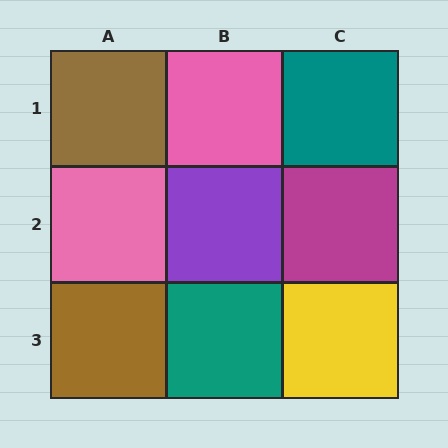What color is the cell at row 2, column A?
Pink.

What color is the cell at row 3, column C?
Yellow.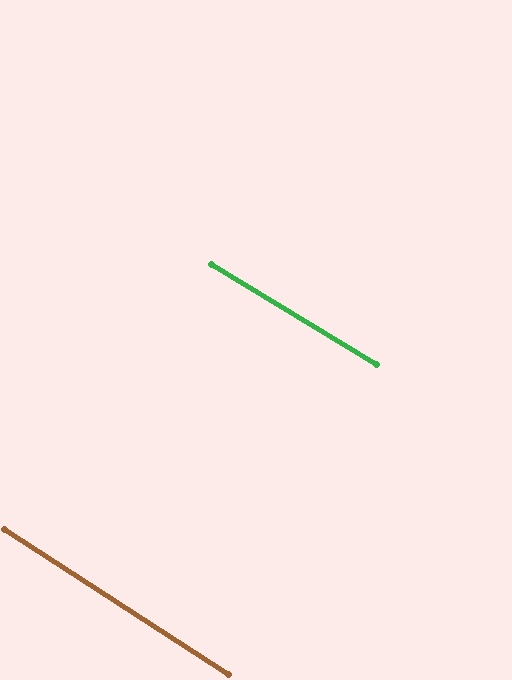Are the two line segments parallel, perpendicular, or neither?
Parallel — their directions differ by only 1.5°.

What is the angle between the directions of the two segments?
Approximately 2 degrees.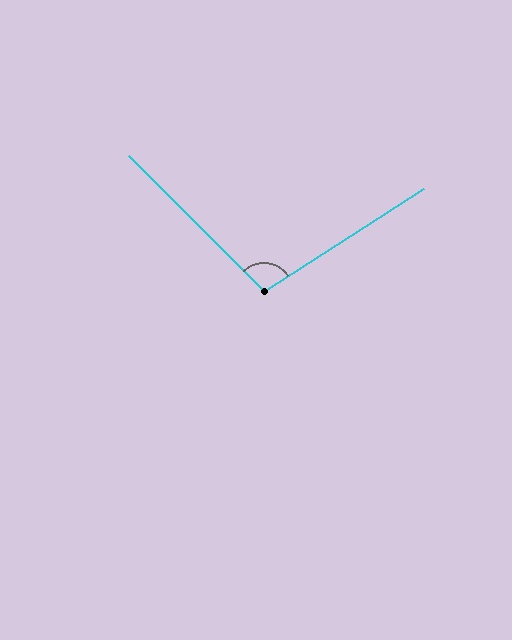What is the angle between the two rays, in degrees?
Approximately 102 degrees.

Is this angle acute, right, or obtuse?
It is obtuse.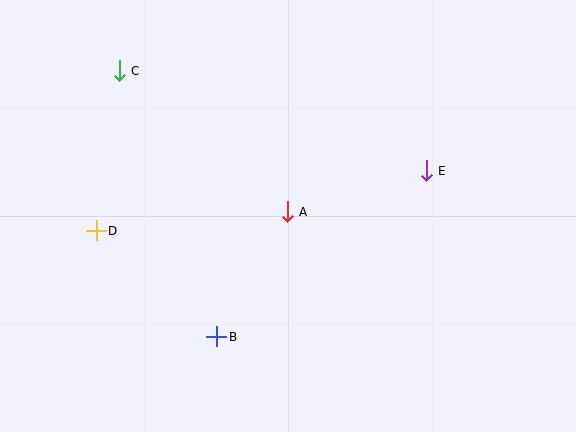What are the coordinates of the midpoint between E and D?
The midpoint between E and D is at (261, 201).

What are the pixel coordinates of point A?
Point A is at (287, 212).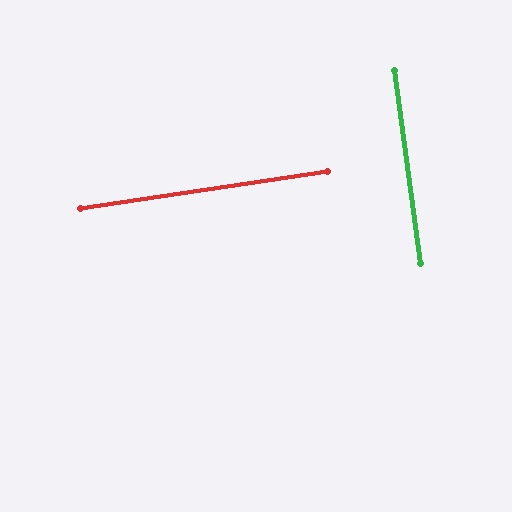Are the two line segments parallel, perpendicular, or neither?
Perpendicular — they meet at approximately 90°.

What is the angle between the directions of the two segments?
Approximately 90 degrees.